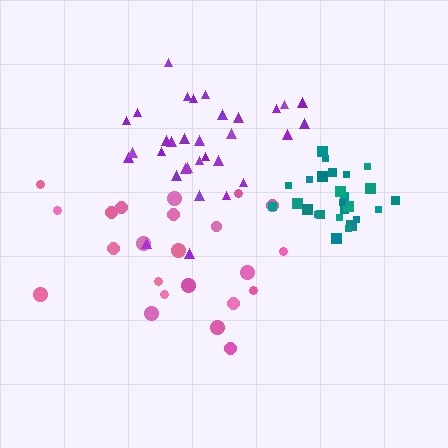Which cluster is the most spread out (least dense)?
Pink.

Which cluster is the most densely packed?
Teal.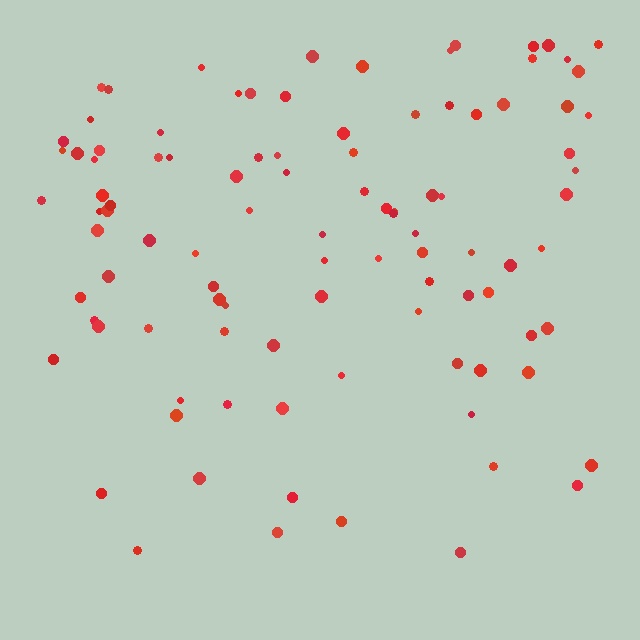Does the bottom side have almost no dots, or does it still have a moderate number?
Still a moderate number, just noticeably fewer than the top.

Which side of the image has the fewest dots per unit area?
The bottom.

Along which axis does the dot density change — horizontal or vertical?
Vertical.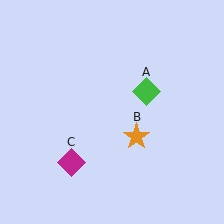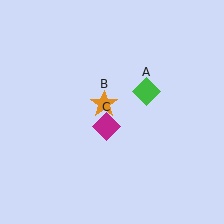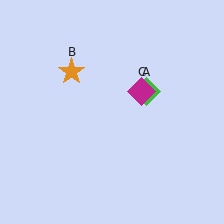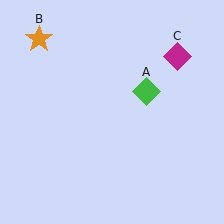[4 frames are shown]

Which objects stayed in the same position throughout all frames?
Green diamond (object A) remained stationary.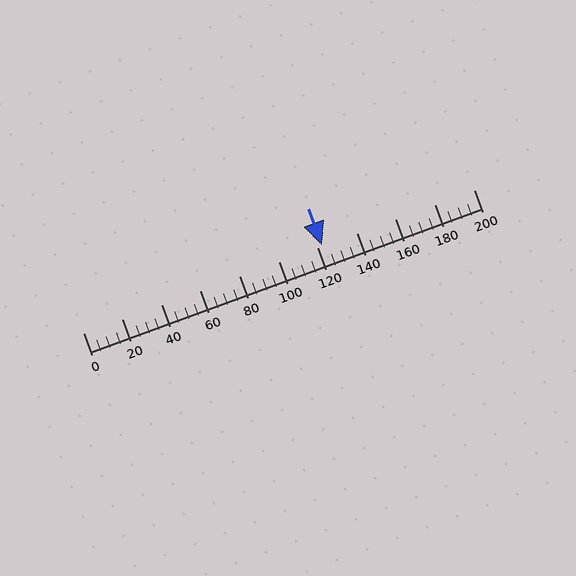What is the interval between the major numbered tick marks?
The major tick marks are spaced 20 units apart.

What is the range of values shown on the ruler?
The ruler shows values from 0 to 200.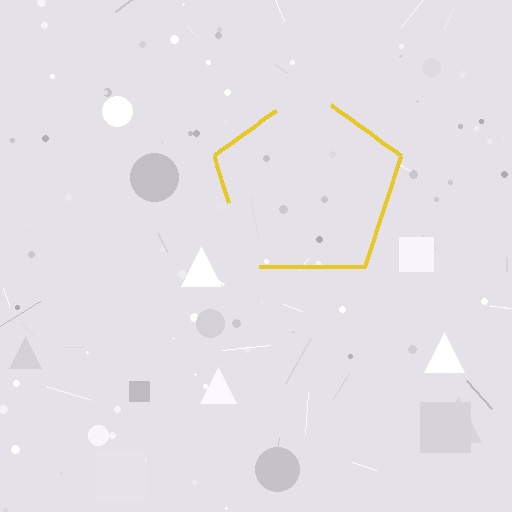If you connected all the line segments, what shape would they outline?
They would outline a pentagon.